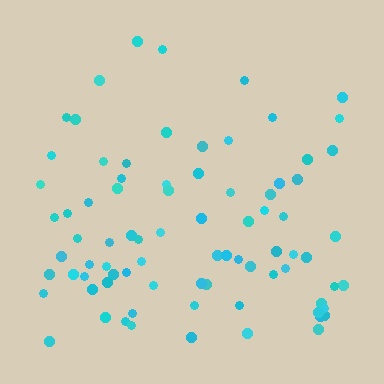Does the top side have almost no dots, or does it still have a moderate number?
Still a moderate number, just noticeably fewer than the bottom.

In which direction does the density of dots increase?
From top to bottom, with the bottom side densest.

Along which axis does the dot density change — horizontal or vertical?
Vertical.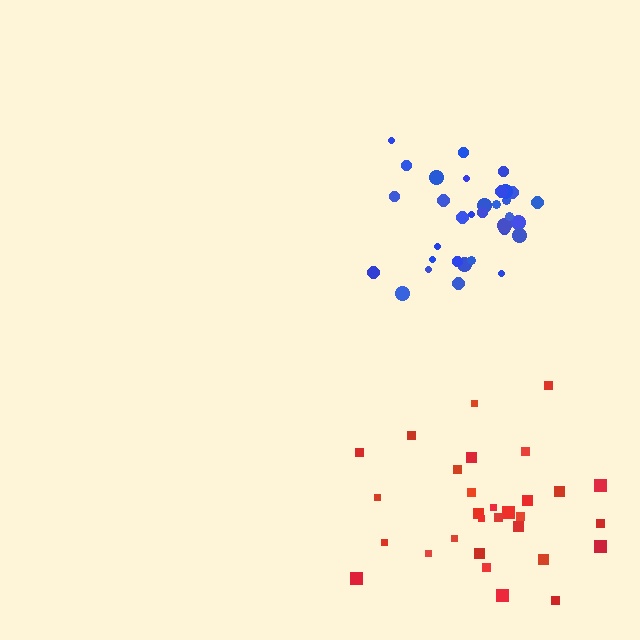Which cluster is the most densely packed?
Blue.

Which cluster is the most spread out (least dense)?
Red.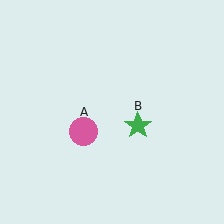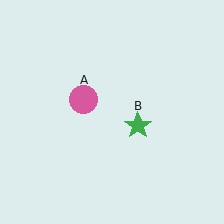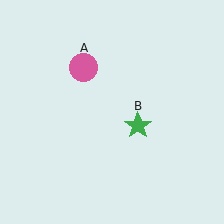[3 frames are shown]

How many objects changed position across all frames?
1 object changed position: pink circle (object A).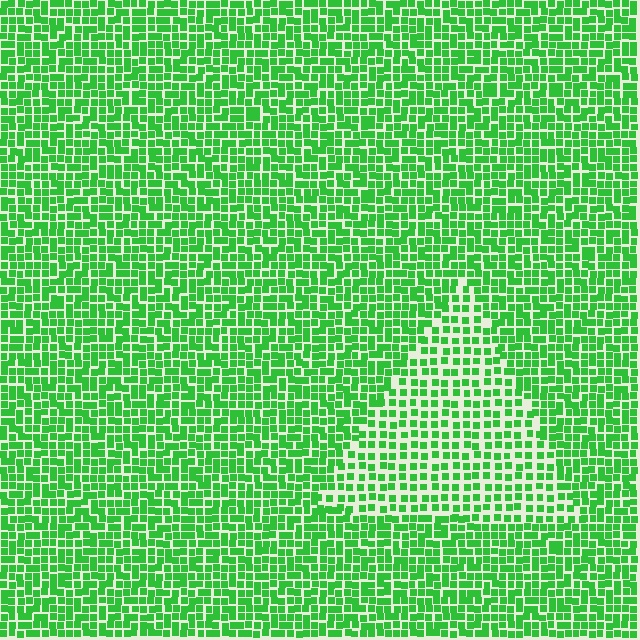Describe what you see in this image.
The image contains small green elements arranged at two different densities. A triangle-shaped region is visible where the elements are less densely packed than the surrounding area.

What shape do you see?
I see a triangle.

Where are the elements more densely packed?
The elements are more densely packed outside the triangle boundary.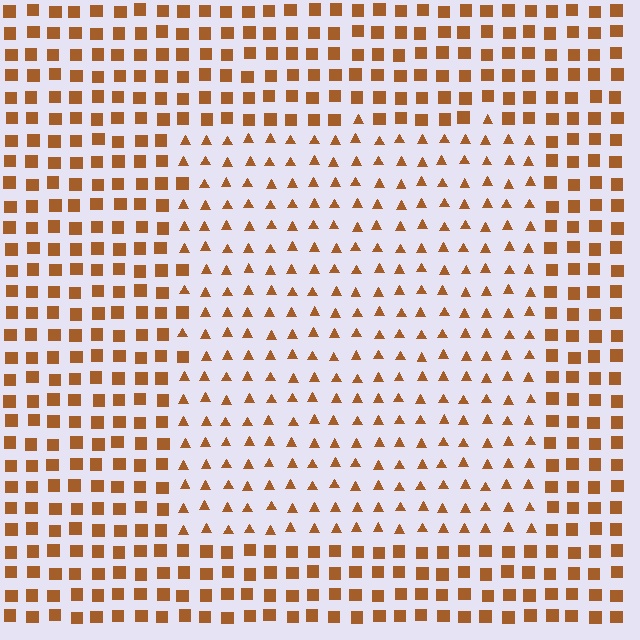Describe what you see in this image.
The image is filled with small brown elements arranged in a uniform grid. A rectangle-shaped region contains triangles, while the surrounding area contains squares. The boundary is defined purely by the change in element shape.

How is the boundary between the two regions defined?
The boundary is defined by a change in element shape: triangles inside vs. squares outside. All elements share the same color and spacing.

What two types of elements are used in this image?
The image uses triangles inside the rectangle region and squares outside it.